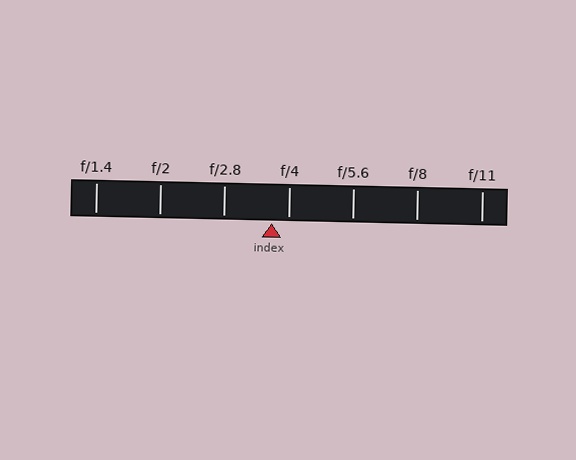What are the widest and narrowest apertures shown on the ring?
The widest aperture shown is f/1.4 and the narrowest is f/11.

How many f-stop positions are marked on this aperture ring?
There are 7 f-stop positions marked.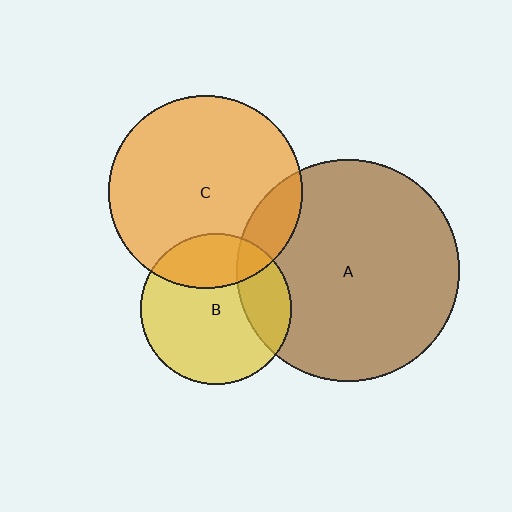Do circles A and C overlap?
Yes.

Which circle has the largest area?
Circle A (brown).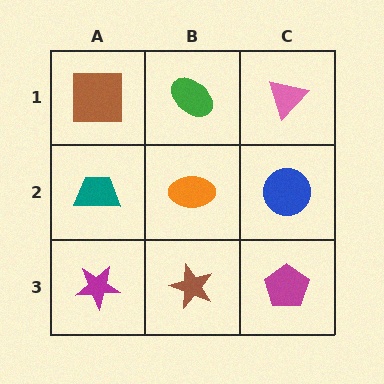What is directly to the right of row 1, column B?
A pink triangle.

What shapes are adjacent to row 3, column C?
A blue circle (row 2, column C), a brown star (row 3, column B).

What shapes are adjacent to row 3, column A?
A teal trapezoid (row 2, column A), a brown star (row 3, column B).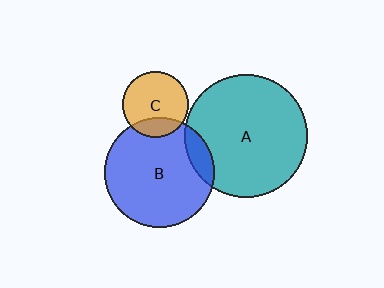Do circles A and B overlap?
Yes.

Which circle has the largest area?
Circle A (teal).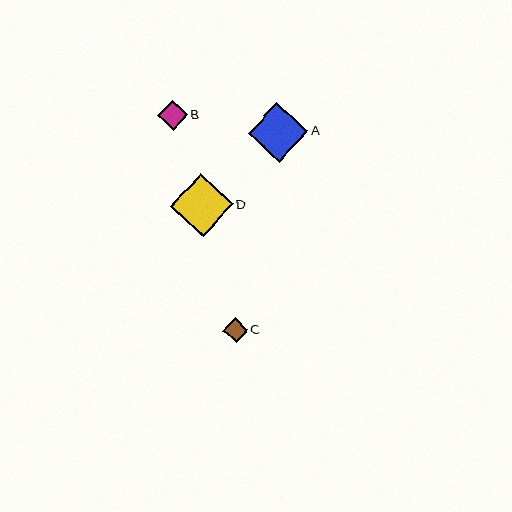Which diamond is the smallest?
Diamond C is the smallest with a size of approximately 25 pixels.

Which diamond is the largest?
Diamond D is the largest with a size of approximately 62 pixels.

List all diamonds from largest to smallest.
From largest to smallest: D, A, B, C.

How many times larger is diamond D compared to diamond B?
Diamond D is approximately 2.1 times the size of diamond B.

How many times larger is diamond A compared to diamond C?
Diamond A is approximately 2.4 times the size of diamond C.